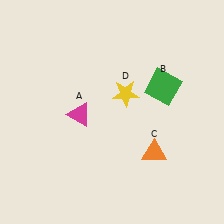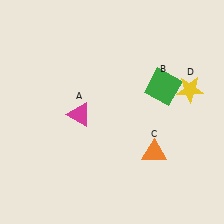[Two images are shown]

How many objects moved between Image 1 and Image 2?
1 object moved between the two images.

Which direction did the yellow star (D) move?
The yellow star (D) moved right.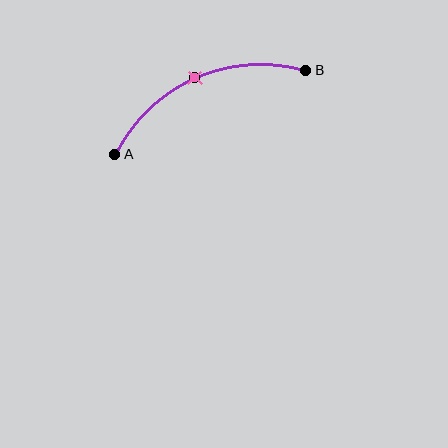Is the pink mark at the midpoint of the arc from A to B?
Yes. The pink mark lies on the arc at equal arc-length from both A and B — it is the arc midpoint.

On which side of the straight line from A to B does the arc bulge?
The arc bulges above the straight line connecting A and B.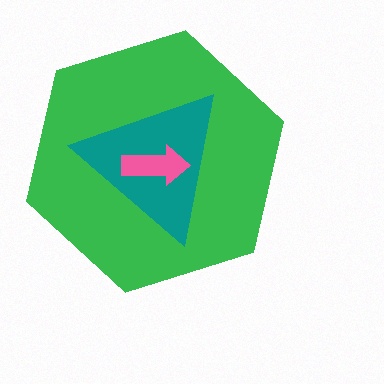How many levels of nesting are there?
3.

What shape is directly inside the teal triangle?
The pink arrow.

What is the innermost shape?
The pink arrow.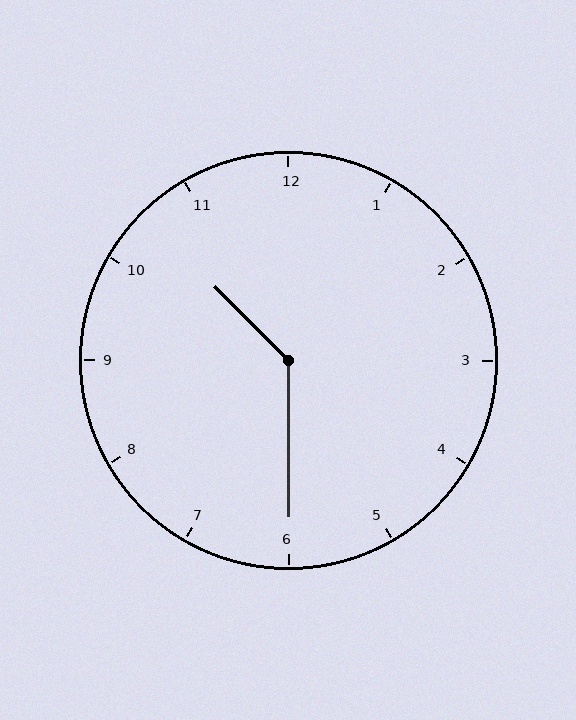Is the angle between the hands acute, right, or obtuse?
It is obtuse.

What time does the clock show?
10:30.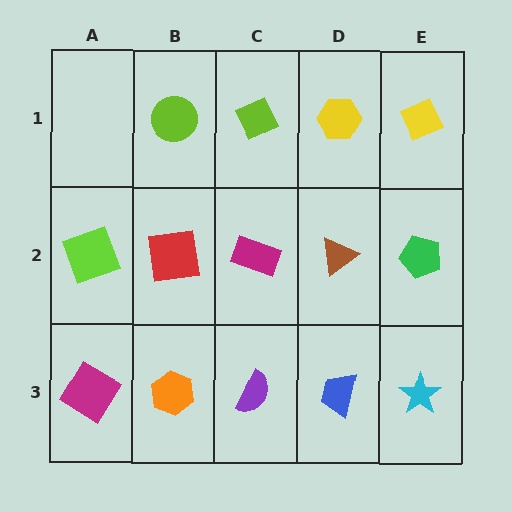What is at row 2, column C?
A magenta rectangle.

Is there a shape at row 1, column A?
No, that cell is empty.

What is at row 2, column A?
A lime square.